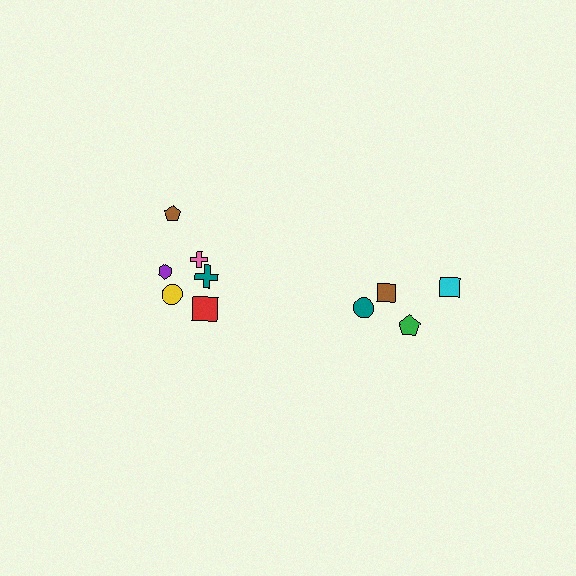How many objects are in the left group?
There are 6 objects.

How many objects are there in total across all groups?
There are 10 objects.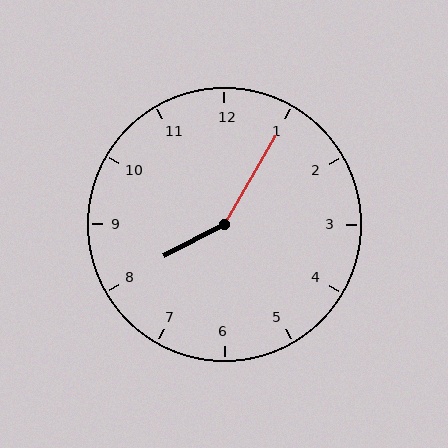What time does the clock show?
8:05.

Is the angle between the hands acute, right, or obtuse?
It is obtuse.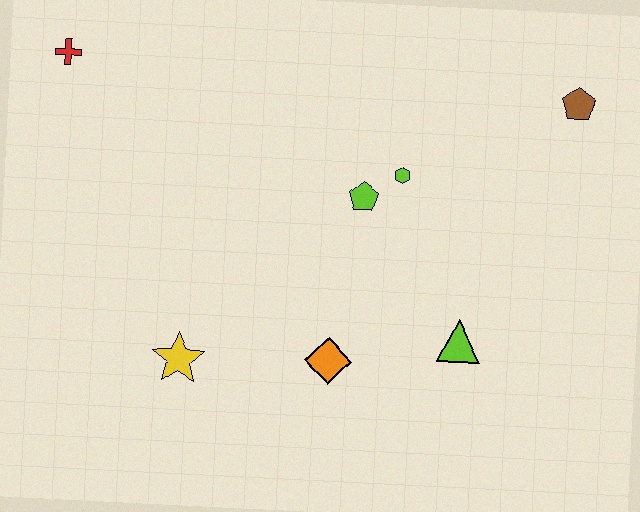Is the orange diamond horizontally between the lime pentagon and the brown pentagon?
No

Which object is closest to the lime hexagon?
The lime pentagon is closest to the lime hexagon.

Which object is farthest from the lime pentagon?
The red cross is farthest from the lime pentagon.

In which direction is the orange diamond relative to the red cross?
The orange diamond is below the red cross.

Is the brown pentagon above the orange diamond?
Yes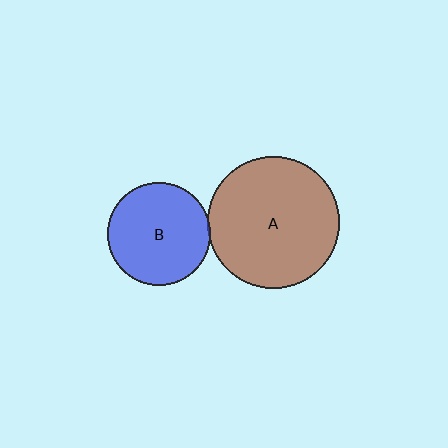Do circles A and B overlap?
Yes.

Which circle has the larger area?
Circle A (brown).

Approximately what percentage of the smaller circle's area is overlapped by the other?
Approximately 5%.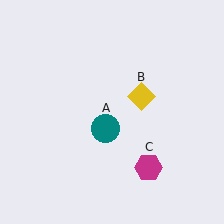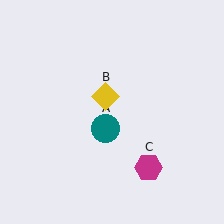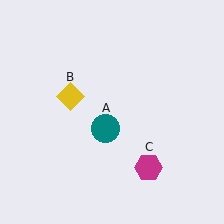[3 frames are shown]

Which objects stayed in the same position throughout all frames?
Teal circle (object A) and magenta hexagon (object C) remained stationary.